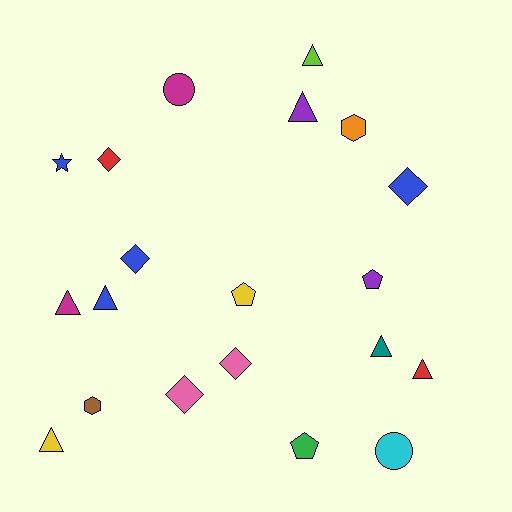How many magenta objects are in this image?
There are 2 magenta objects.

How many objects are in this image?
There are 20 objects.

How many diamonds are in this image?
There are 5 diamonds.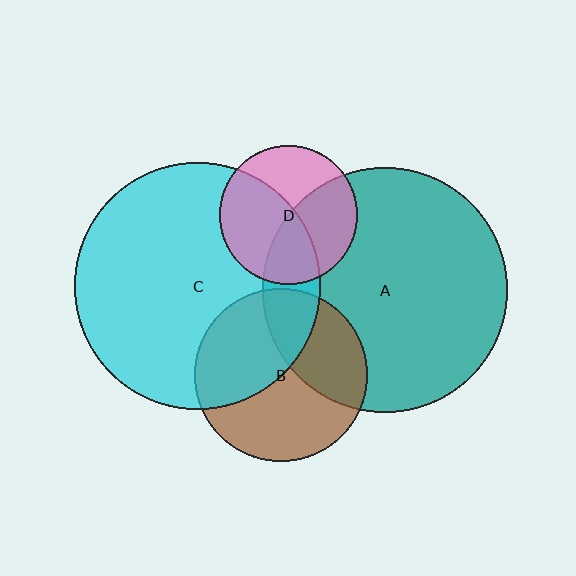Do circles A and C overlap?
Yes.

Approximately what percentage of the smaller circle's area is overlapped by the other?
Approximately 15%.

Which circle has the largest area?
Circle C (cyan).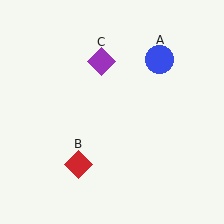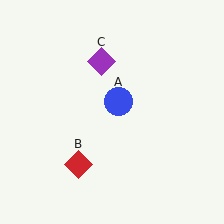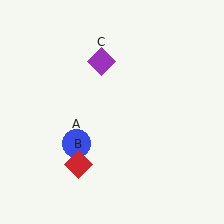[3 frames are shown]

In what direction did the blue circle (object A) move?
The blue circle (object A) moved down and to the left.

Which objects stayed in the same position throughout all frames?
Red diamond (object B) and purple diamond (object C) remained stationary.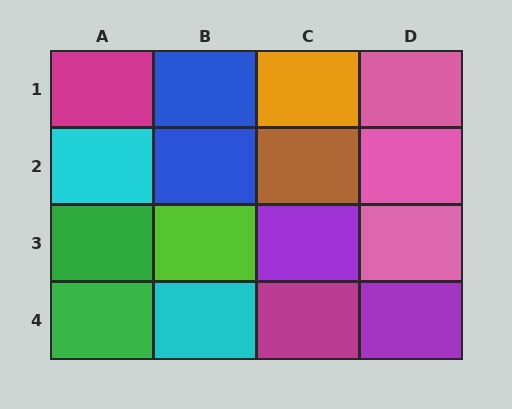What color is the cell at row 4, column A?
Green.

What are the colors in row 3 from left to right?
Green, lime, purple, pink.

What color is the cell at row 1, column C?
Orange.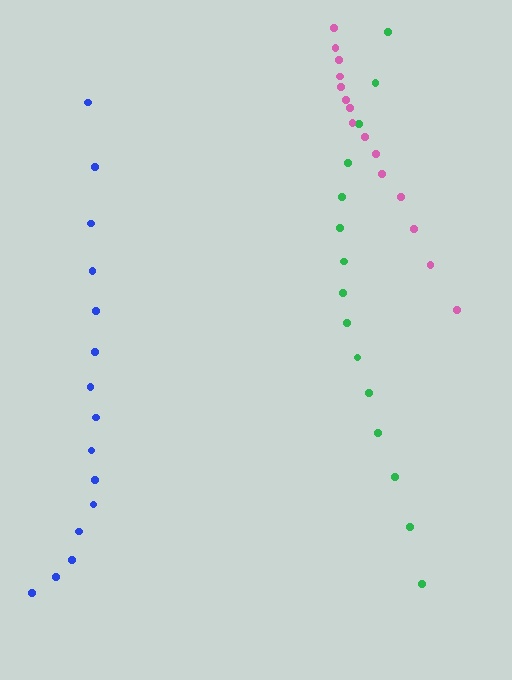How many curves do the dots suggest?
There are 3 distinct paths.